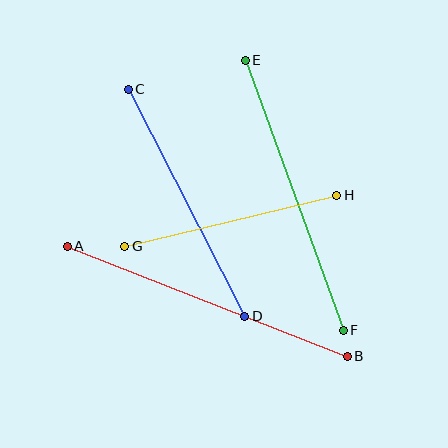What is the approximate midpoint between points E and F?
The midpoint is at approximately (294, 195) pixels.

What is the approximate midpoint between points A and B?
The midpoint is at approximately (207, 301) pixels.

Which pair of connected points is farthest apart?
Points A and B are farthest apart.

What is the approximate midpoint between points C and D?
The midpoint is at approximately (187, 203) pixels.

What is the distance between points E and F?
The distance is approximately 288 pixels.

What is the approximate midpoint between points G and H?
The midpoint is at approximately (231, 221) pixels.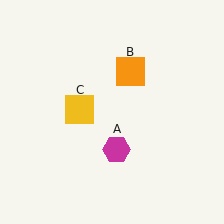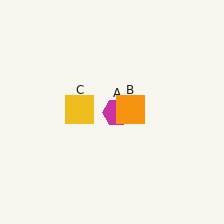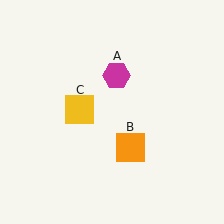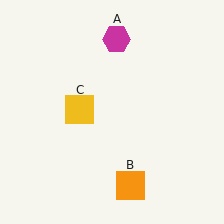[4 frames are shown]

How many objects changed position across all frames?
2 objects changed position: magenta hexagon (object A), orange square (object B).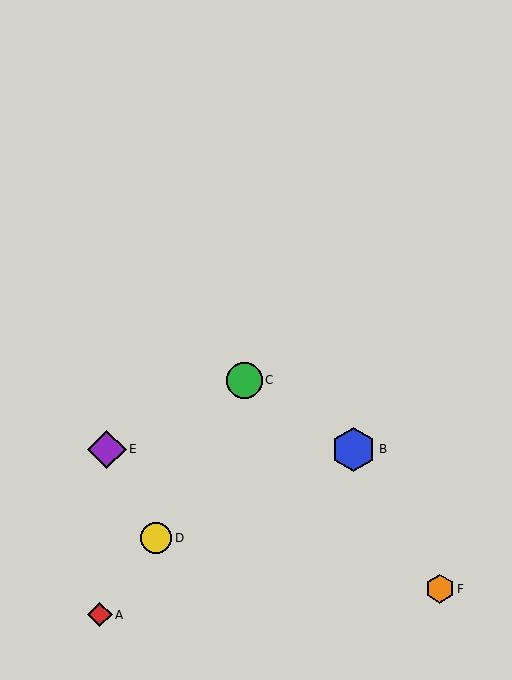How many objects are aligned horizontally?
2 objects (B, E) are aligned horizontally.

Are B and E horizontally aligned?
Yes, both are at y≈449.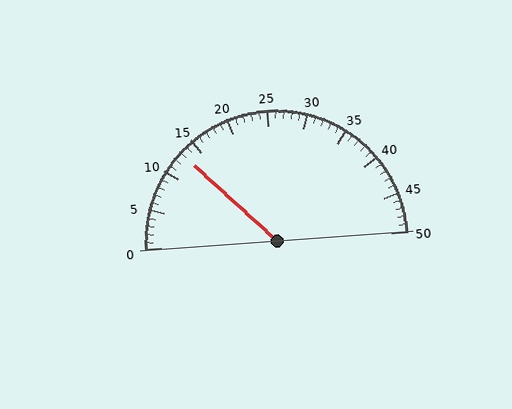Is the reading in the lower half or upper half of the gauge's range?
The reading is in the lower half of the range (0 to 50).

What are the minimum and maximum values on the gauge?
The gauge ranges from 0 to 50.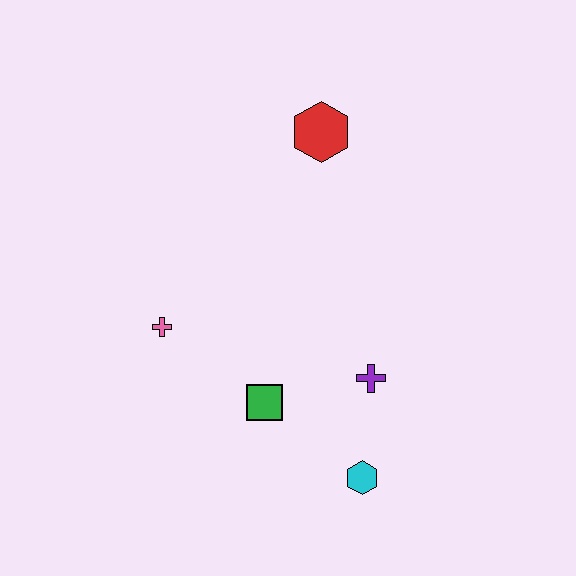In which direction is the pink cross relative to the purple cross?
The pink cross is to the left of the purple cross.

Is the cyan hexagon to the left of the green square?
No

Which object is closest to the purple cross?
The cyan hexagon is closest to the purple cross.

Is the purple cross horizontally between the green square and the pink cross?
No